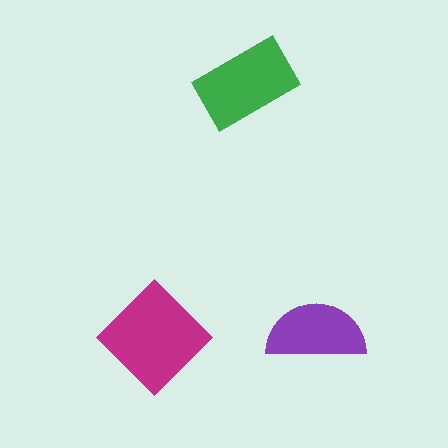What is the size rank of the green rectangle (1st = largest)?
2nd.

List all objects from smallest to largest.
The purple semicircle, the green rectangle, the magenta diamond.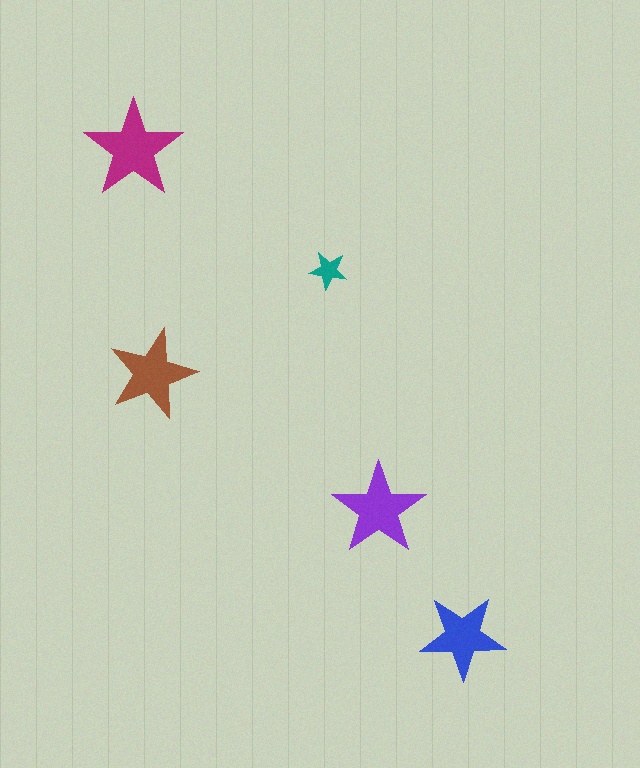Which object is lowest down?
The blue star is bottommost.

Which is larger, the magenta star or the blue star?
The magenta one.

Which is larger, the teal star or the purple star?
The purple one.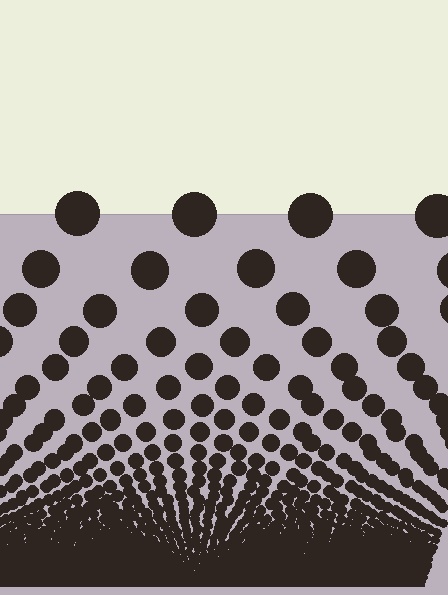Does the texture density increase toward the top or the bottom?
Density increases toward the bottom.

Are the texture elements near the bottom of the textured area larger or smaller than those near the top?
Smaller. The gradient is inverted — elements near the bottom are smaller and denser.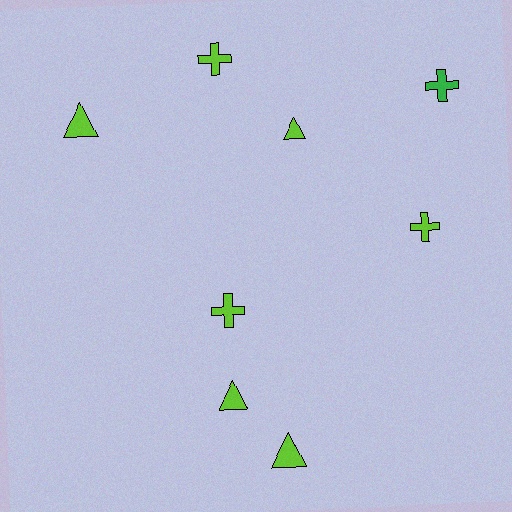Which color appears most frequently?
Lime, with 7 objects.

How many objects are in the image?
There are 8 objects.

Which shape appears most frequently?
Cross, with 4 objects.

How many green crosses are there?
There is 1 green cross.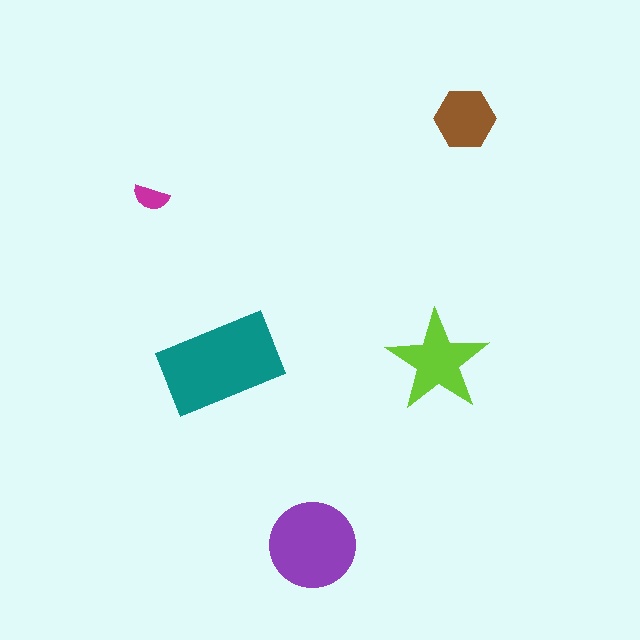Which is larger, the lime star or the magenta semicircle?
The lime star.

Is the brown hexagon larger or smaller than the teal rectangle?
Smaller.